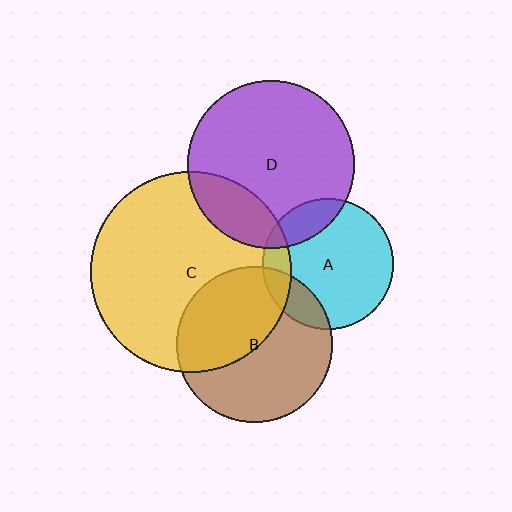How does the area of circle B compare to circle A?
Approximately 1.4 times.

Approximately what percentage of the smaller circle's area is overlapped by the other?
Approximately 15%.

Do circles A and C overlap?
Yes.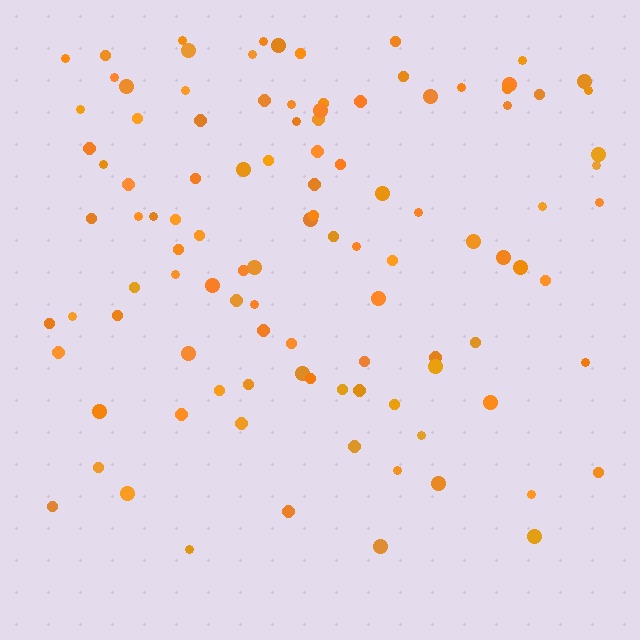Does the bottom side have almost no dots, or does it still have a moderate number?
Still a moderate number, just noticeably fewer than the top.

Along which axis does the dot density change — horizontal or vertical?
Vertical.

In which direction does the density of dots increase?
From bottom to top, with the top side densest.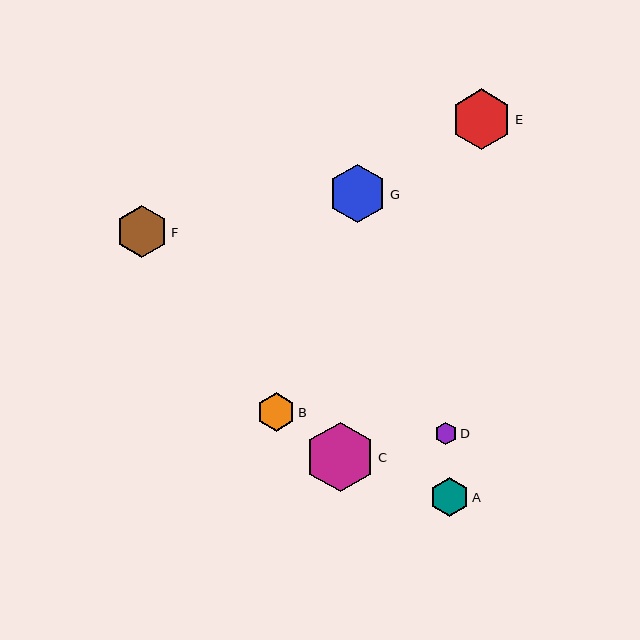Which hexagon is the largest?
Hexagon C is the largest with a size of approximately 69 pixels.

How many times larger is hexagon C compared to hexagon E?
Hexagon C is approximately 1.1 times the size of hexagon E.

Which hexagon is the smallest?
Hexagon D is the smallest with a size of approximately 22 pixels.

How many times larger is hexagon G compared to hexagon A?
Hexagon G is approximately 1.5 times the size of hexagon A.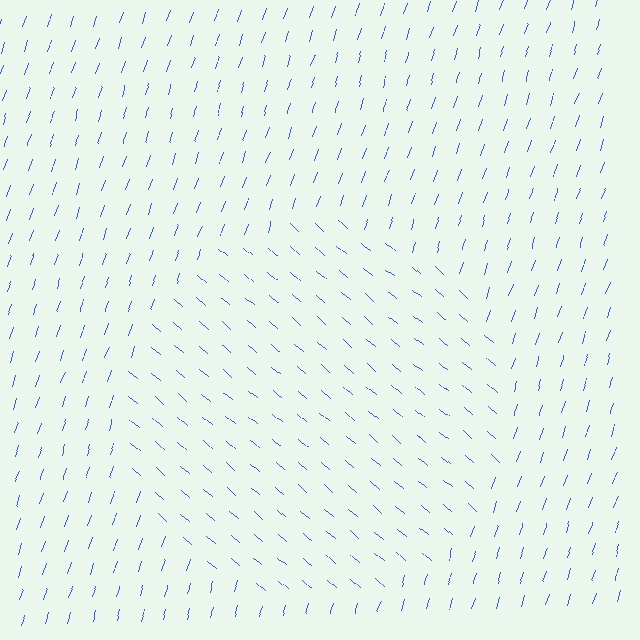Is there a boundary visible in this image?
Yes, there is a texture boundary formed by a change in line orientation.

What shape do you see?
I see a circle.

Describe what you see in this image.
The image is filled with small blue line segments. A circle region in the image has lines oriented differently from the surrounding lines, creating a visible texture boundary.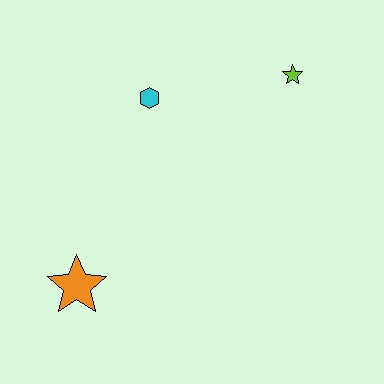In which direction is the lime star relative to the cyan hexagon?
The lime star is to the right of the cyan hexagon.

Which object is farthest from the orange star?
The lime star is farthest from the orange star.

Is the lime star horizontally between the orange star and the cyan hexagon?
No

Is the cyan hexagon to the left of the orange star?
No